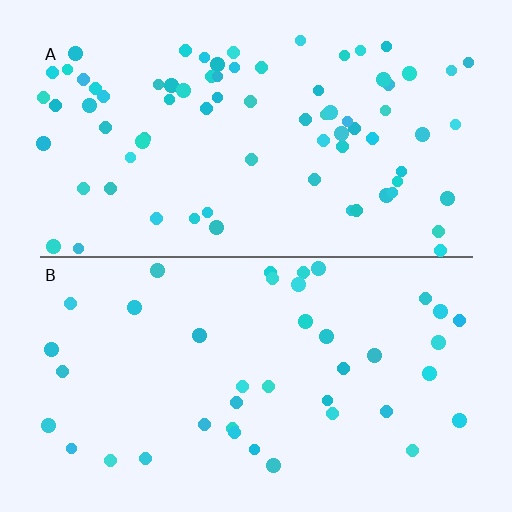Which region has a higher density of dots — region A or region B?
A (the top).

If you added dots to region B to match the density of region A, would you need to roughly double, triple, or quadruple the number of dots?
Approximately double.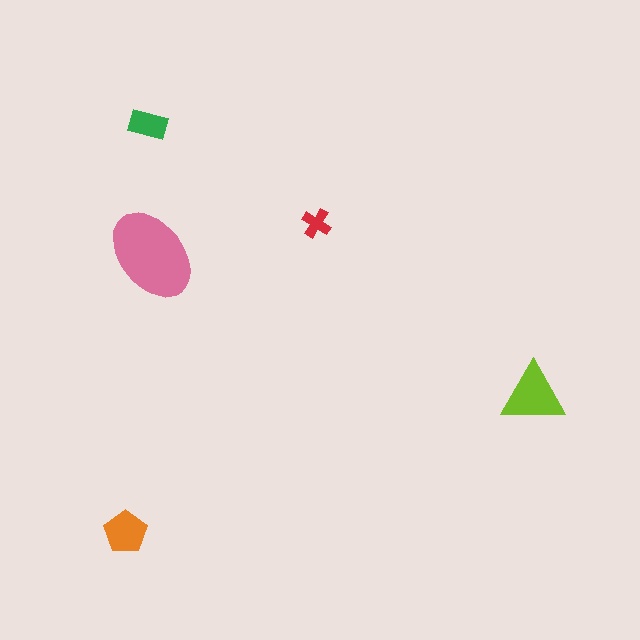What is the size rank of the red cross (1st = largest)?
5th.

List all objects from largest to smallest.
The pink ellipse, the lime triangle, the orange pentagon, the green rectangle, the red cross.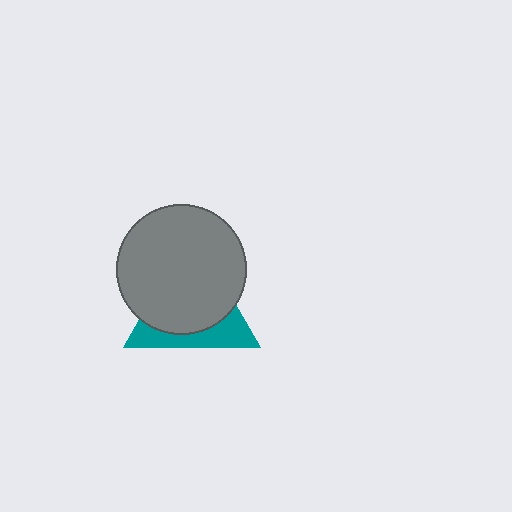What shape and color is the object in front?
The object in front is a gray circle.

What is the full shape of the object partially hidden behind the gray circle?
The partially hidden object is a teal triangle.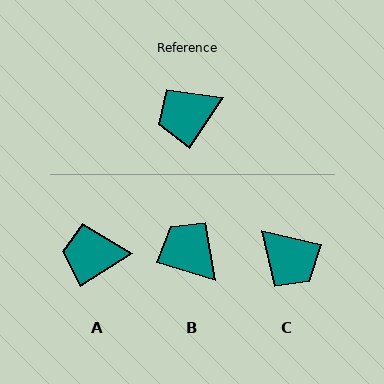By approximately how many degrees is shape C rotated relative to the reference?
Approximately 111 degrees counter-clockwise.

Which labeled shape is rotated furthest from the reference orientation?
C, about 111 degrees away.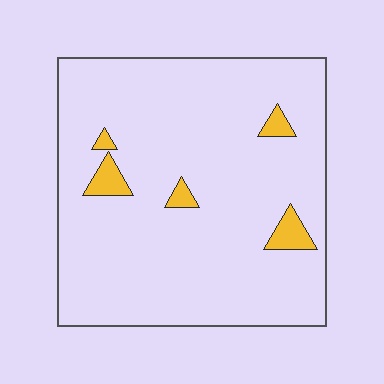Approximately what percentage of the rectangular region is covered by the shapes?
Approximately 5%.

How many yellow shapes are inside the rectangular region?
5.